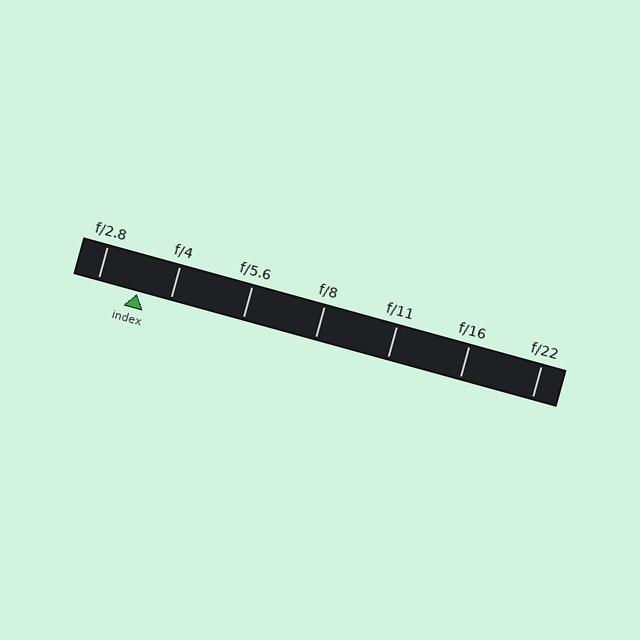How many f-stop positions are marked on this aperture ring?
There are 7 f-stop positions marked.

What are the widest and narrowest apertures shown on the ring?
The widest aperture shown is f/2.8 and the narrowest is f/22.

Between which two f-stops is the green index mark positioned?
The index mark is between f/2.8 and f/4.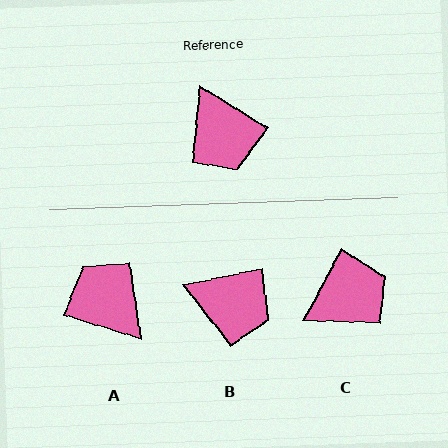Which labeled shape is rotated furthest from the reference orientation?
A, about 166 degrees away.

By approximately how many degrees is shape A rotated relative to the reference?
Approximately 166 degrees clockwise.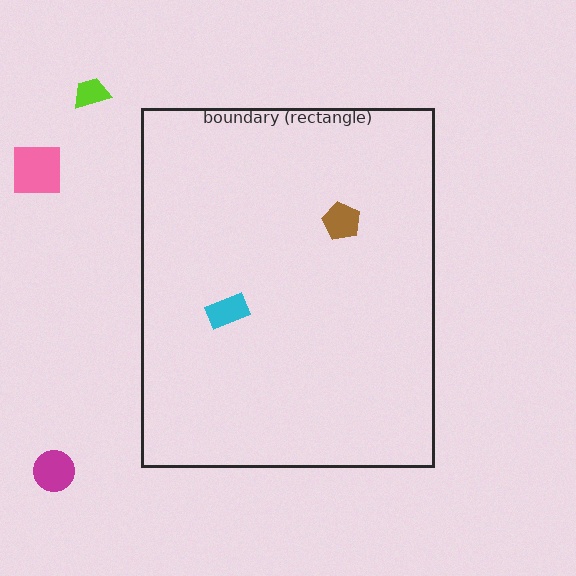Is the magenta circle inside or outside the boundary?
Outside.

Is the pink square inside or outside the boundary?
Outside.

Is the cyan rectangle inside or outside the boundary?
Inside.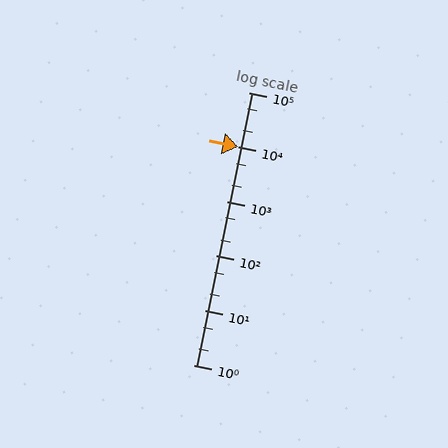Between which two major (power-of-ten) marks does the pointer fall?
The pointer is between 10000 and 100000.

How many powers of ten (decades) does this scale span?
The scale spans 5 decades, from 1 to 100000.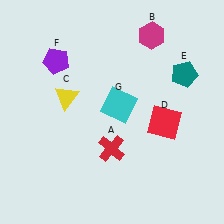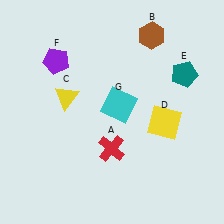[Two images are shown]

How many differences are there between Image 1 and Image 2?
There are 2 differences between the two images.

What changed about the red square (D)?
In Image 1, D is red. In Image 2, it changed to yellow.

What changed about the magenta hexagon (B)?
In Image 1, B is magenta. In Image 2, it changed to brown.